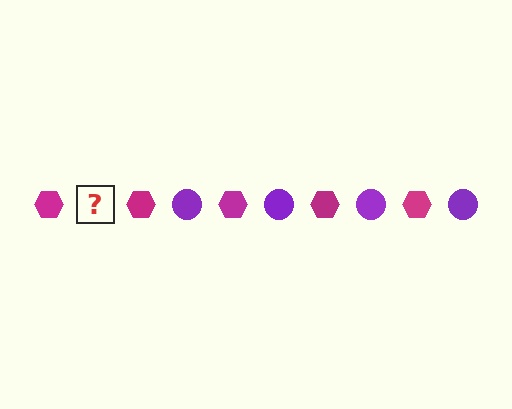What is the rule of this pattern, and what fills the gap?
The rule is that the pattern alternates between magenta hexagon and purple circle. The gap should be filled with a purple circle.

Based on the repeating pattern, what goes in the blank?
The blank should be a purple circle.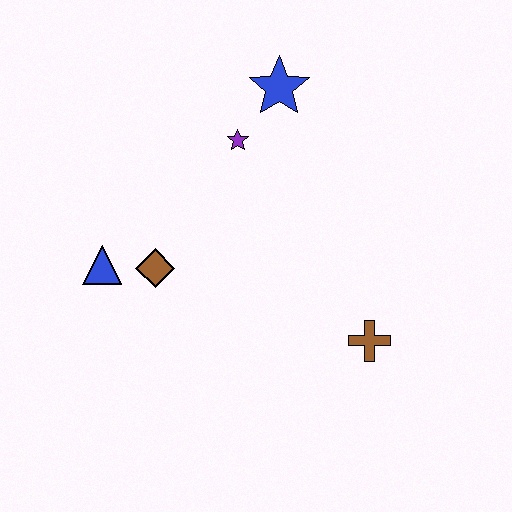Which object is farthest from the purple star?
The brown cross is farthest from the purple star.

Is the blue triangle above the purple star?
No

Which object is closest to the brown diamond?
The blue triangle is closest to the brown diamond.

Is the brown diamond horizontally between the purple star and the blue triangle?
Yes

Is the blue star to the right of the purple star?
Yes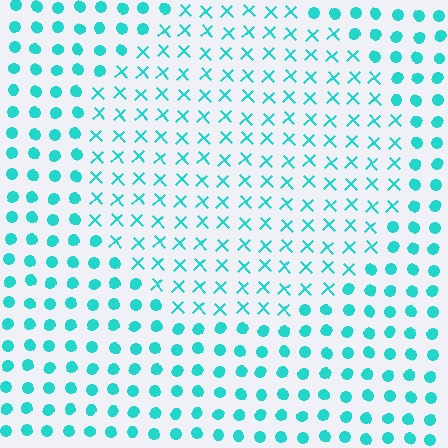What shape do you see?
I see a circle.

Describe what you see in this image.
The image is filled with small cyan elements arranged in a uniform grid. A circle-shaped region contains X marks, while the surrounding area contains circles. The boundary is defined purely by the change in element shape.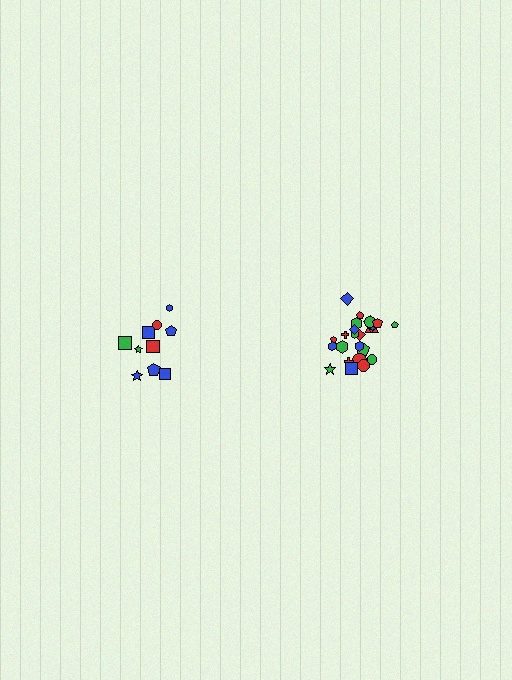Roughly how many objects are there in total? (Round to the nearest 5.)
Roughly 35 objects in total.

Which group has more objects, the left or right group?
The right group.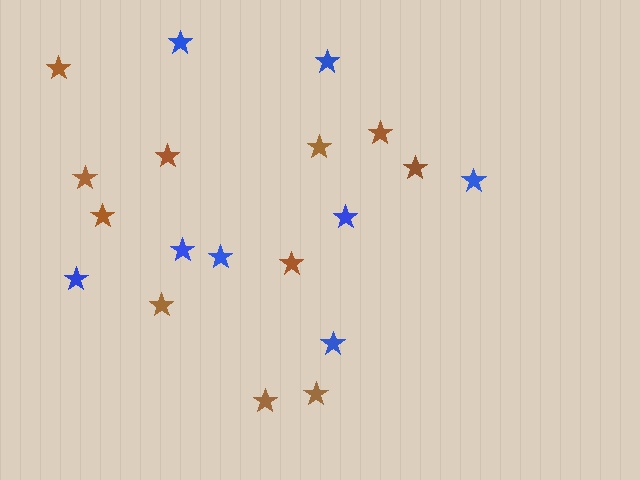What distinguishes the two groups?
There are 2 groups: one group of blue stars (8) and one group of brown stars (11).